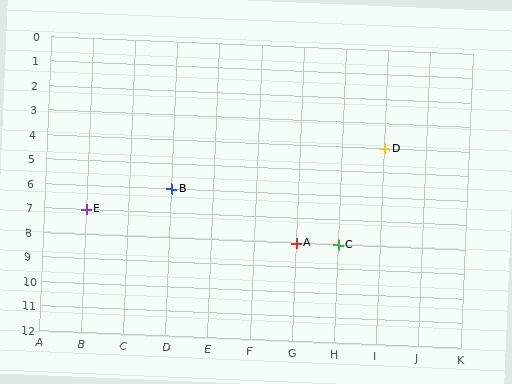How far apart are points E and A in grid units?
Points E and A are 5 columns and 1 row apart (about 5.1 grid units diagonally).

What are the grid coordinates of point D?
Point D is at grid coordinates (I, 4).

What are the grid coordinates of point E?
Point E is at grid coordinates (B, 7).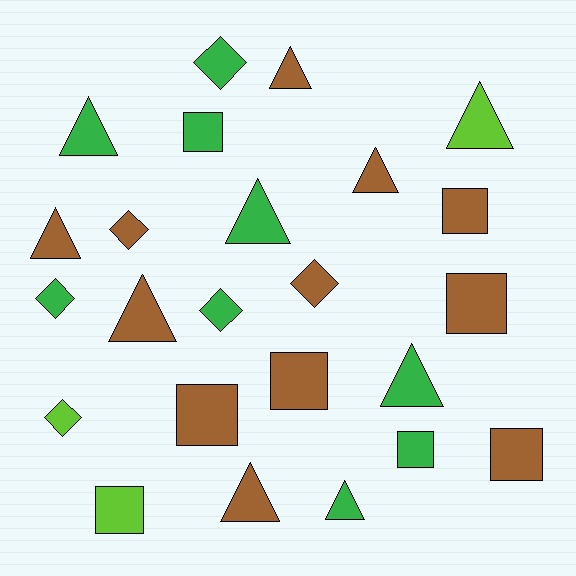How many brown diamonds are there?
There are 2 brown diamonds.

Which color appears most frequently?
Brown, with 12 objects.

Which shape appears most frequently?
Triangle, with 10 objects.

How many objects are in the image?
There are 24 objects.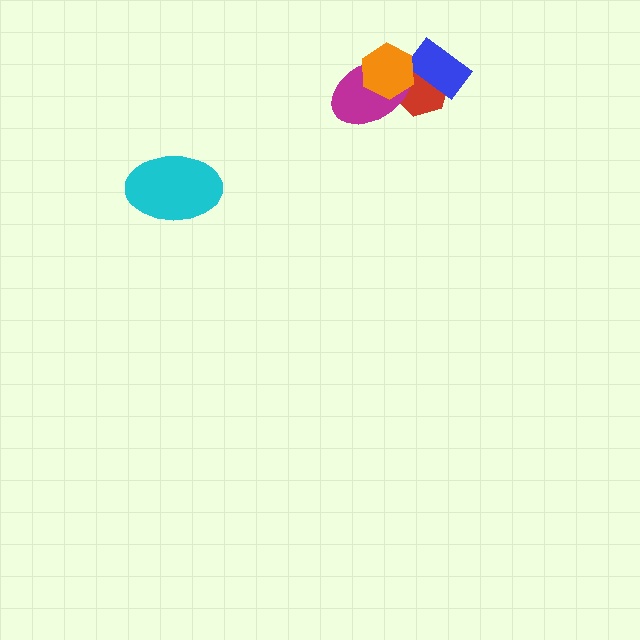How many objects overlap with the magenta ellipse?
2 objects overlap with the magenta ellipse.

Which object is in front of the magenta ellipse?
The orange hexagon is in front of the magenta ellipse.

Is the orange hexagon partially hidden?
No, no other shape covers it.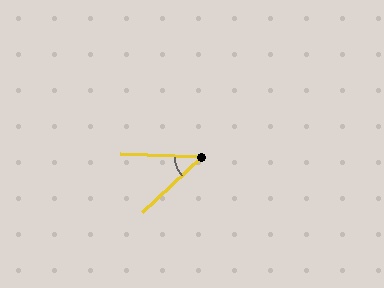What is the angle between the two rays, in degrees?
Approximately 45 degrees.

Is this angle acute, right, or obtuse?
It is acute.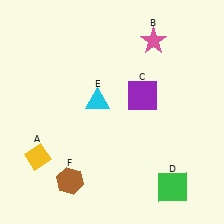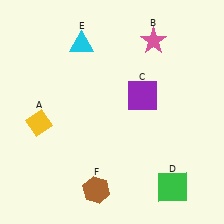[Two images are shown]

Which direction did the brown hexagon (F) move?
The brown hexagon (F) moved right.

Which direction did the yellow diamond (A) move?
The yellow diamond (A) moved up.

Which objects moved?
The objects that moved are: the yellow diamond (A), the cyan triangle (E), the brown hexagon (F).